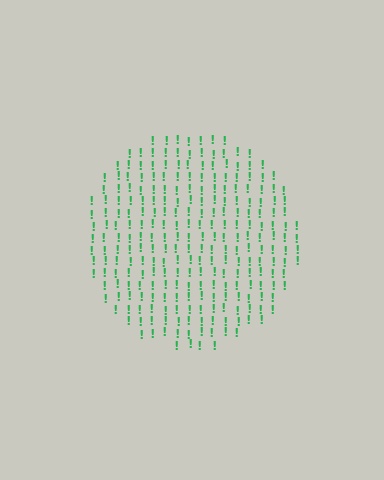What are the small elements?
The small elements are exclamation marks.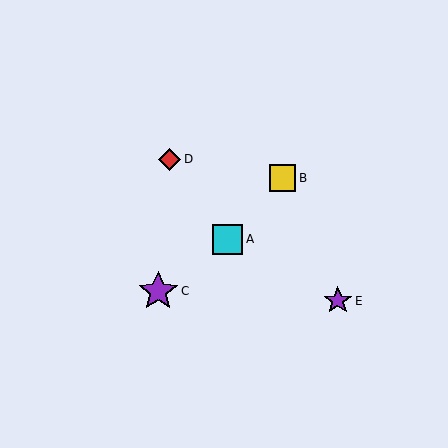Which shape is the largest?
The purple star (labeled C) is the largest.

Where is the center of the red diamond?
The center of the red diamond is at (170, 159).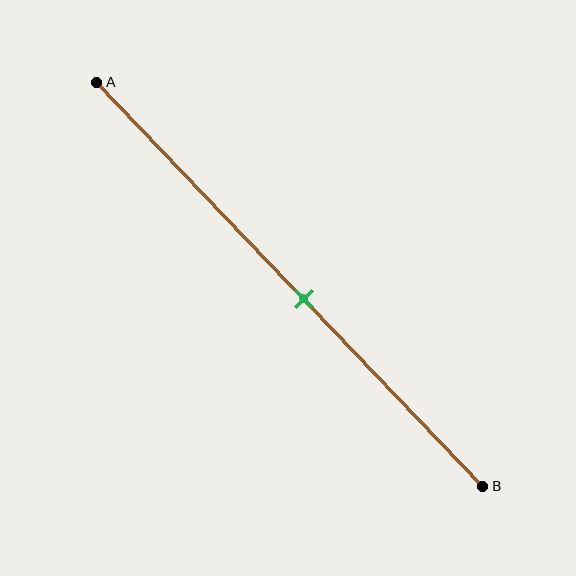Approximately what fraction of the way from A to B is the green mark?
The green mark is approximately 55% of the way from A to B.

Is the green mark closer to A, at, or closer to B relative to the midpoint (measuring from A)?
The green mark is closer to point B than the midpoint of segment AB.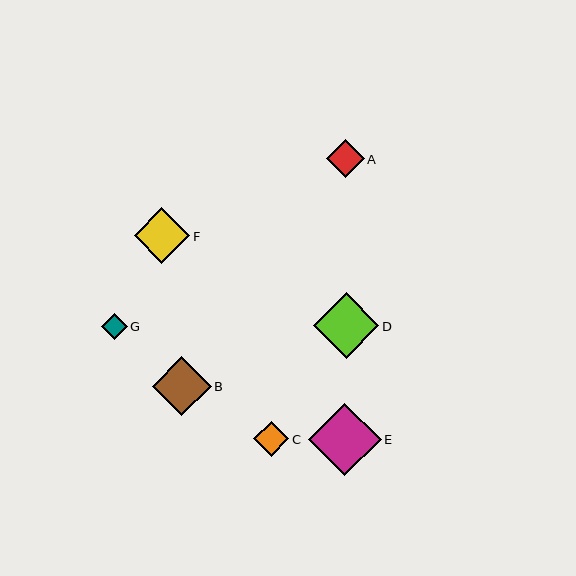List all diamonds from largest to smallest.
From largest to smallest: E, D, B, F, A, C, G.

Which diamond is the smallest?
Diamond G is the smallest with a size of approximately 26 pixels.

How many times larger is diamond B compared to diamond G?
Diamond B is approximately 2.3 times the size of diamond G.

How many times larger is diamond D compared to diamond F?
Diamond D is approximately 1.2 times the size of diamond F.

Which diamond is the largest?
Diamond E is the largest with a size of approximately 73 pixels.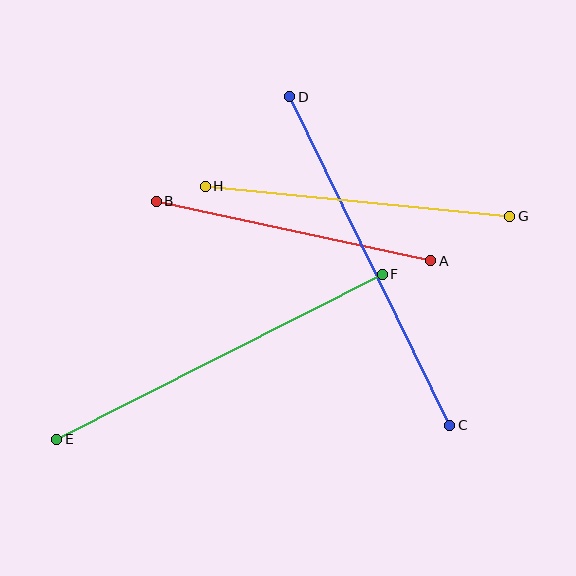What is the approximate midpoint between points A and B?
The midpoint is at approximately (294, 231) pixels.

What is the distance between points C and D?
The distance is approximately 366 pixels.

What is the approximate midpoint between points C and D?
The midpoint is at approximately (370, 261) pixels.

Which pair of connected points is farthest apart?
Points C and D are farthest apart.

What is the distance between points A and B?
The distance is approximately 281 pixels.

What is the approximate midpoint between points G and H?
The midpoint is at approximately (357, 201) pixels.